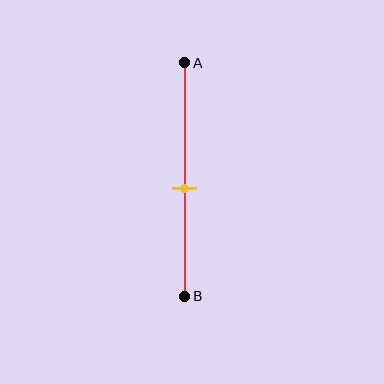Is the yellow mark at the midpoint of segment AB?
No, the mark is at about 55% from A, not at the 50% midpoint.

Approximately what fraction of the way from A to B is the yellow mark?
The yellow mark is approximately 55% of the way from A to B.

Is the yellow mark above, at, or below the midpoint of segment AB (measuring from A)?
The yellow mark is below the midpoint of segment AB.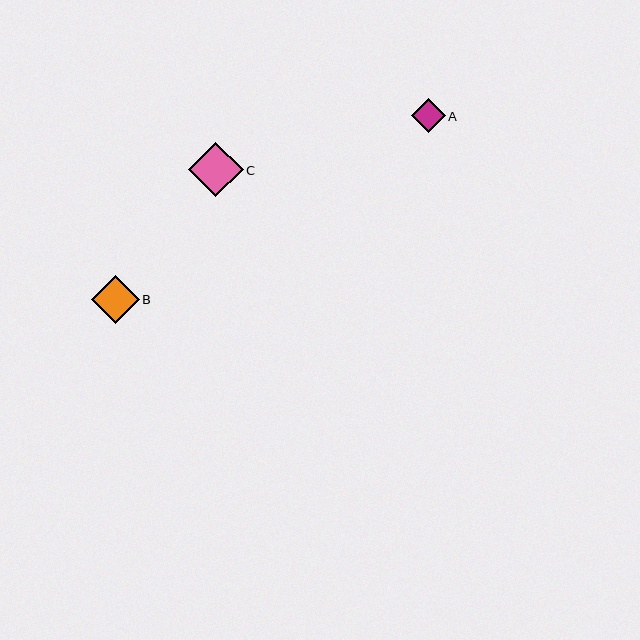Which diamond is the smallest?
Diamond A is the smallest with a size of approximately 34 pixels.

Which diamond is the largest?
Diamond C is the largest with a size of approximately 55 pixels.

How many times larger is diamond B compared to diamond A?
Diamond B is approximately 1.4 times the size of diamond A.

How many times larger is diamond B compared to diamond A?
Diamond B is approximately 1.4 times the size of diamond A.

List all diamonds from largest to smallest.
From largest to smallest: C, B, A.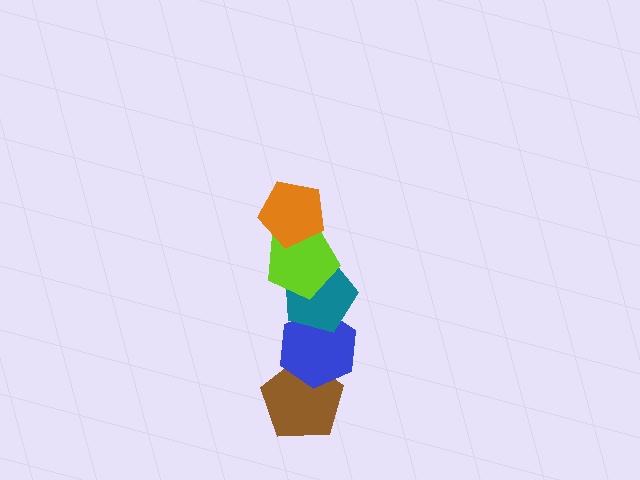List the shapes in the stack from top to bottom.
From top to bottom: the orange pentagon, the lime pentagon, the teal pentagon, the blue hexagon, the brown pentagon.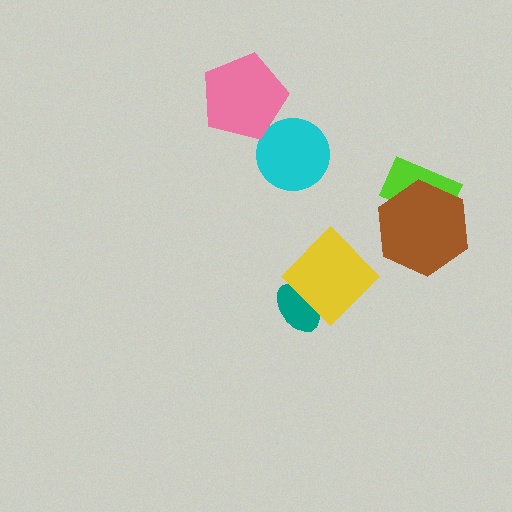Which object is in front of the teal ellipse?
The yellow diamond is in front of the teal ellipse.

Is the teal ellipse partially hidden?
Yes, it is partially covered by another shape.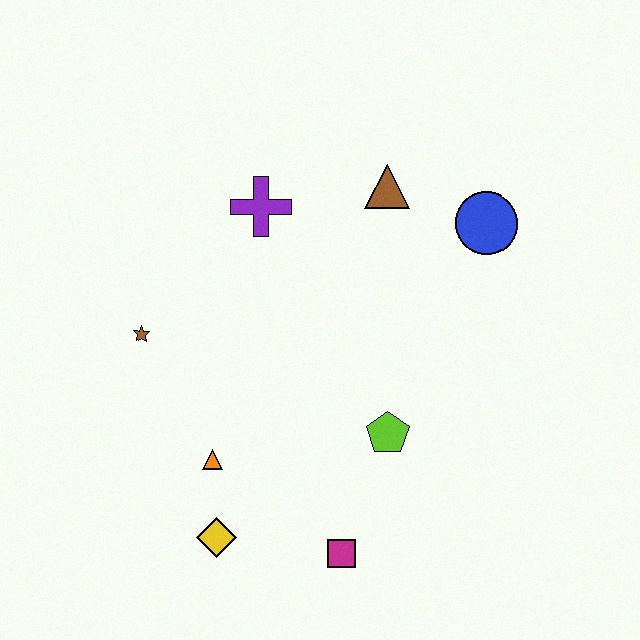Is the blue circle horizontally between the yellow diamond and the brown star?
No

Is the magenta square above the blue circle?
No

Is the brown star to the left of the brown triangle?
Yes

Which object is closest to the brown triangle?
The blue circle is closest to the brown triangle.